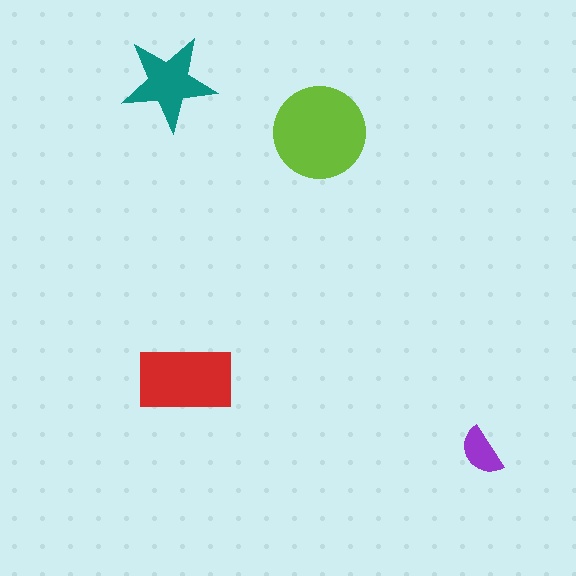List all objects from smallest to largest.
The purple semicircle, the teal star, the red rectangle, the lime circle.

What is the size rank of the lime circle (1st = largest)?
1st.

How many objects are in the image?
There are 4 objects in the image.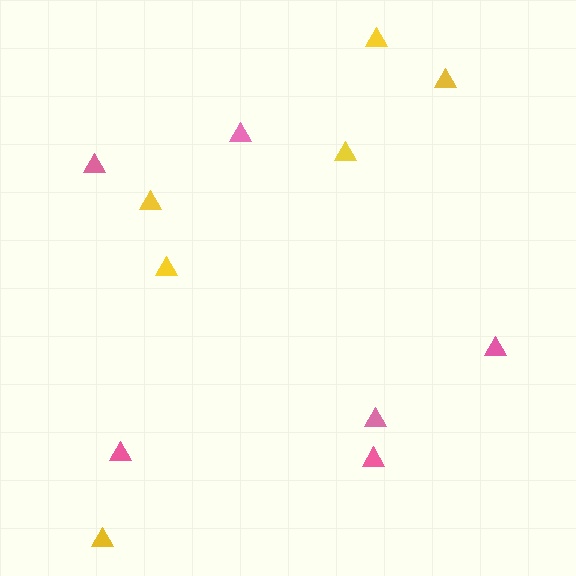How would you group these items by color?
There are 2 groups: one group of pink triangles (6) and one group of yellow triangles (6).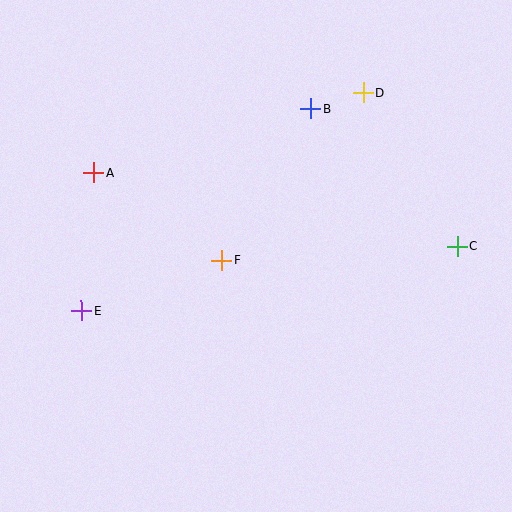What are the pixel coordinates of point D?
Point D is at (363, 92).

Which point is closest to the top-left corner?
Point A is closest to the top-left corner.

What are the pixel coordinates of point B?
Point B is at (311, 109).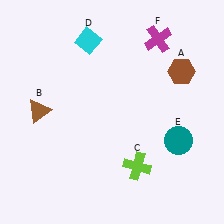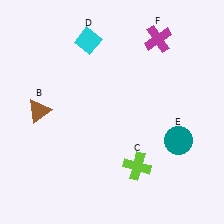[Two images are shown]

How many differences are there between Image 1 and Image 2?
There is 1 difference between the two images.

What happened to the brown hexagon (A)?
The brown hexagon (A) was removed in Image 2. It was in the top-right area of Image 1.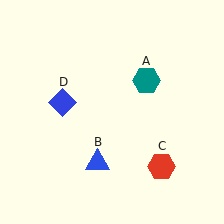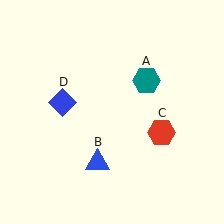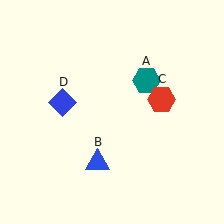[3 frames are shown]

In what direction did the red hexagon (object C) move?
The red hexagon (object C) moved up.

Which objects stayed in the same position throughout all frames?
Teal hexagon (object A) and blue triangle (object B) and blue diamond (object D) remained stationary.